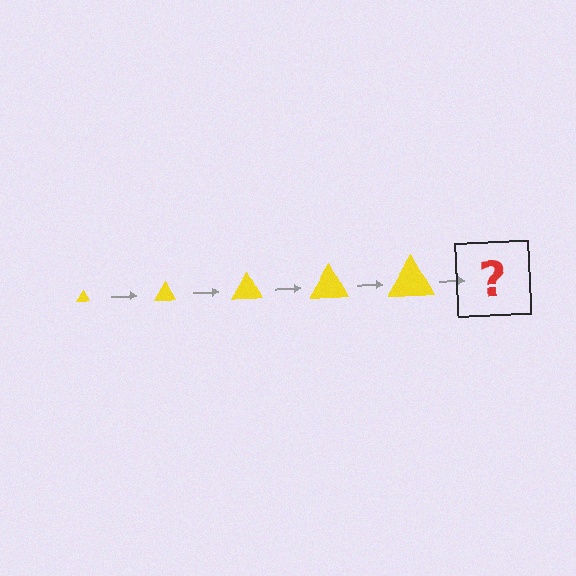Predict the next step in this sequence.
The next step is a yellow triangle, larger than the previous one.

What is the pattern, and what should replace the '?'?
The pattern is that the triangle gets progressively larger each step. The '?' should be a yellow triangle, larger than the previous one.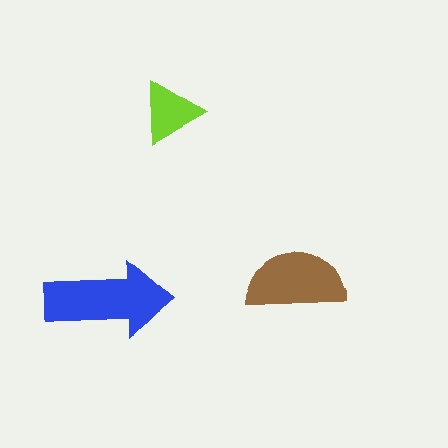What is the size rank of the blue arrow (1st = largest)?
1st.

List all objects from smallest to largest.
The lime triangle, the brown semicircle, the blue arrow.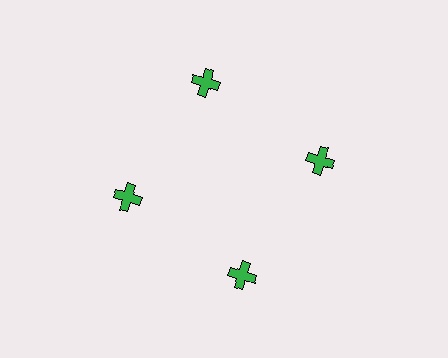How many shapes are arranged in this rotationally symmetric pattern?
There are 4 shapes, arranged in 4 groups of 1.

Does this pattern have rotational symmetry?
Yes, this pattern has 4-fold rotational symmetry. It looks the same after rotating 90 degrees around the center.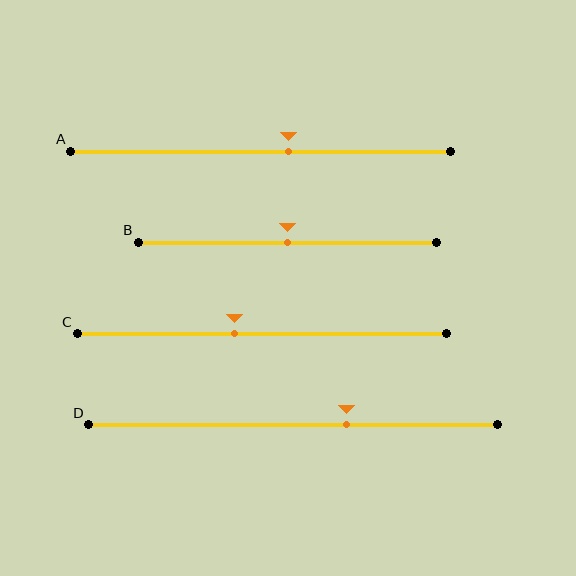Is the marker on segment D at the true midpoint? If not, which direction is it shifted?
No, the marker on segment D is shifted to the right by about 13% of the segment length.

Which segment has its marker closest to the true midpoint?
Segment B has its marker closest to the true midpoint.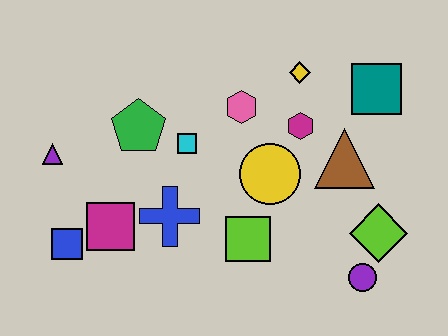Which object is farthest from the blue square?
The teal square is farthest from the blue square.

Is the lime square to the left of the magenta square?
No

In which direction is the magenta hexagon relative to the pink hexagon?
The magenta hexagon is to the right of the pink hexagon.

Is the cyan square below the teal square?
Yes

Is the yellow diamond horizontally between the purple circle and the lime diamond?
No